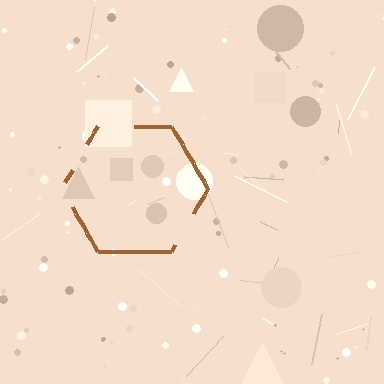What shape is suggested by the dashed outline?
The dashed outline suggests a hexagon.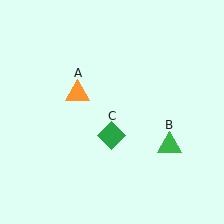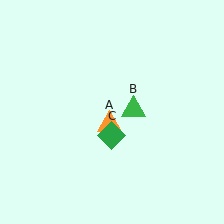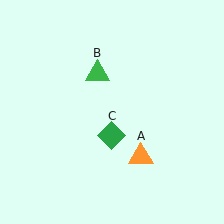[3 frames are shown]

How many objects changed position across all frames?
2 objects changed position: orange triangle (object A), green triangle (object B).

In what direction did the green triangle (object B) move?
The green triangle (object B) moved up and to the left.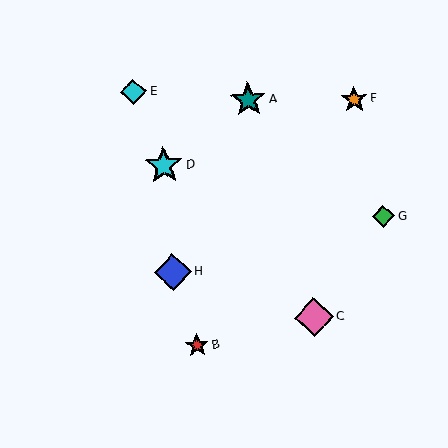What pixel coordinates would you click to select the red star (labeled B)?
Click at (197, 346) to select the red star B.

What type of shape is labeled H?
Shape H is a blue diamond.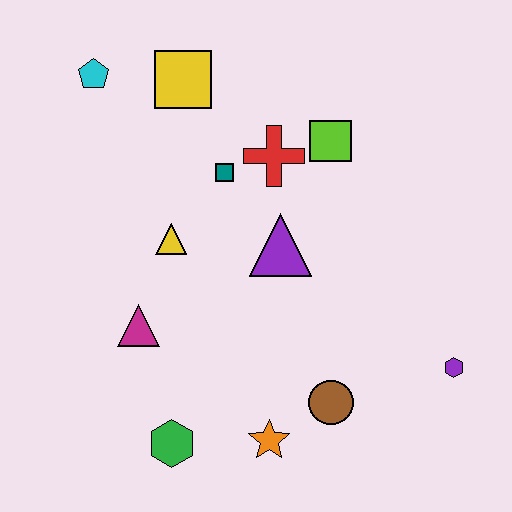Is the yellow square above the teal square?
Yes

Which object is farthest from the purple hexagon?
The cyan pentagon is farthest from the purple hexagon.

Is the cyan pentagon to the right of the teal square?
No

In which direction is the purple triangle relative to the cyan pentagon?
The purple triangle is to the right of the cyan pentagon.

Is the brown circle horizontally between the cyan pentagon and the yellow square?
No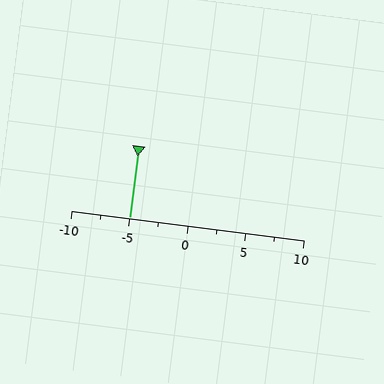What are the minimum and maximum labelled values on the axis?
The axis runs from -10 to 10.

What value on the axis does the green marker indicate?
The marker indicates approximately -5.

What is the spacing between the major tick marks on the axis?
The major ticks are spaced 5 apart.